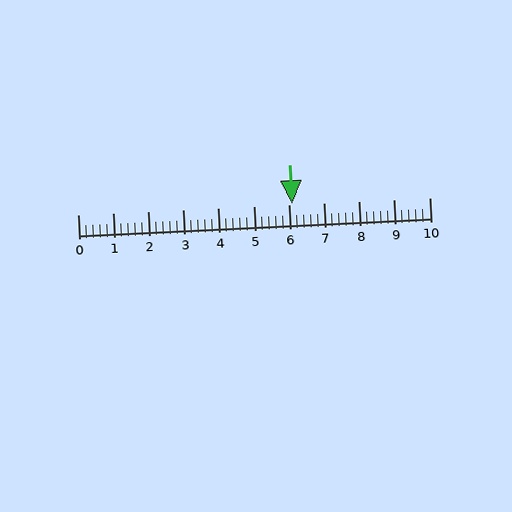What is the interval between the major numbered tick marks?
The major tick marks are spaced 1 units apart.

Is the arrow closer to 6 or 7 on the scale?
The arrow is closer to 6.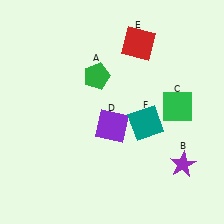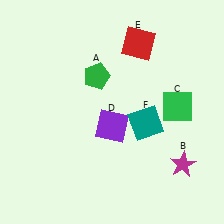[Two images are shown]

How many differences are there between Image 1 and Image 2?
There is 1 difference between the two images.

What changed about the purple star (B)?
In Image 1, B is purple. In Image 2, it changed to magenta.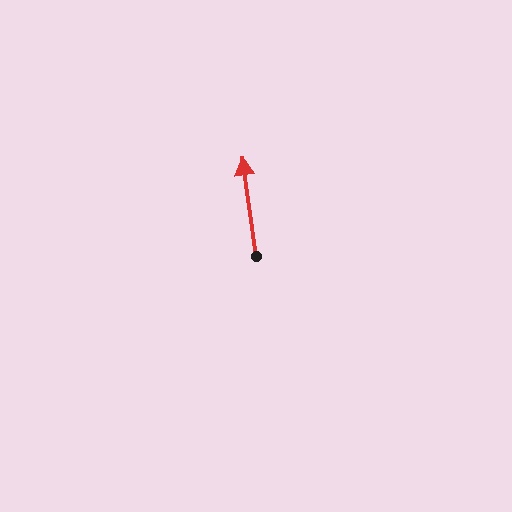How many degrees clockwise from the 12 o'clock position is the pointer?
Approximately 352 degrees.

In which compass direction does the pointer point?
North.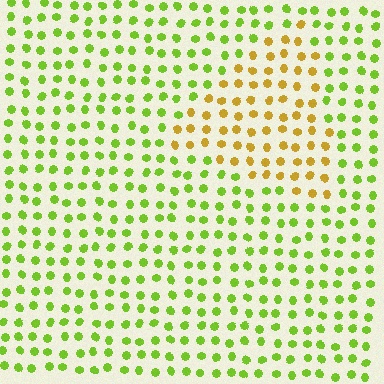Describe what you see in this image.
The image is filled with small lime elements in a uniform arrangement. A triangle-shaped region is visible where the elements are tinted to a slightly different hue, forming a subtle color boundary.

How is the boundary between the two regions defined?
The boundary is defined purely by a slight shift in hue (about 46 degrees). Spacing, size, and orientation are identical on both sides.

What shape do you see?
I see a triangle.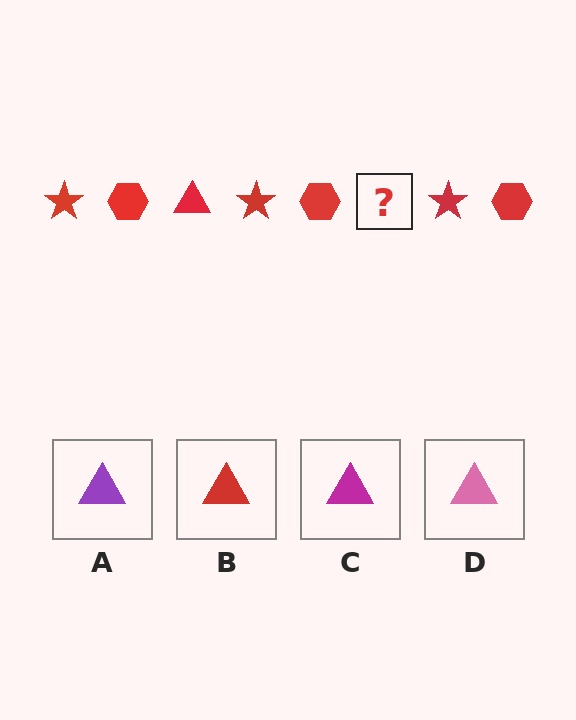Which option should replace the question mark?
Option B.